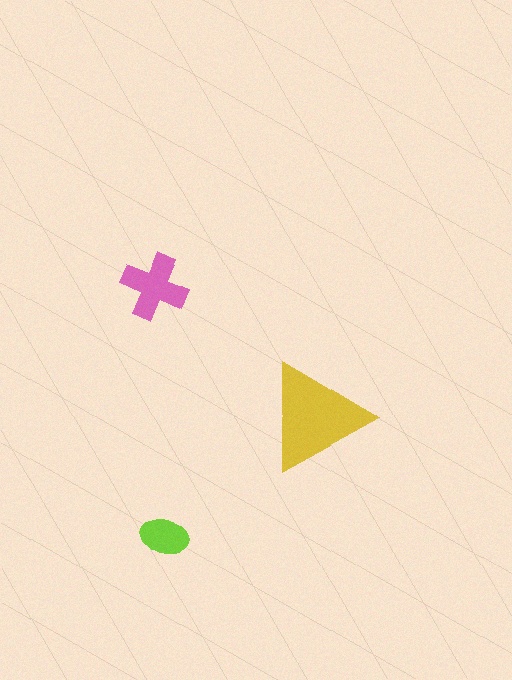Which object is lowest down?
The lime ellipse is bottommost.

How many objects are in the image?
There are 3 objects in the image.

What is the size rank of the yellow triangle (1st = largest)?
1st.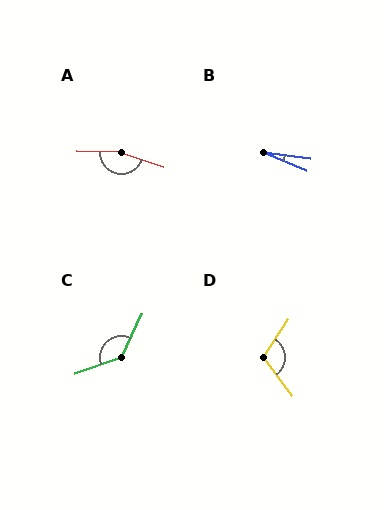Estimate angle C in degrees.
Approximately 134 degrees.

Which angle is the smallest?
B, at approximately 16 degrees.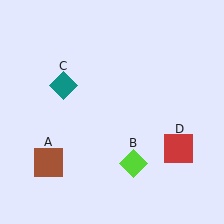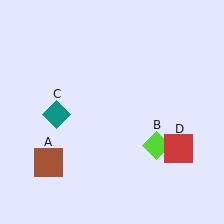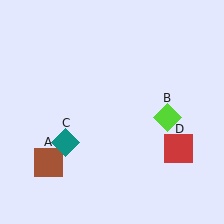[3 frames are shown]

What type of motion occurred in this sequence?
The lime diamond (object B), teal diamond (object C) rotated counterclockwise around the center of the scene.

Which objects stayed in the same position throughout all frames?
Brown square (object A) and red square (object D) remained stationary.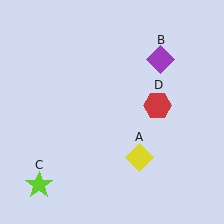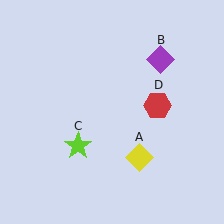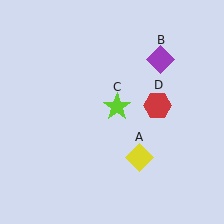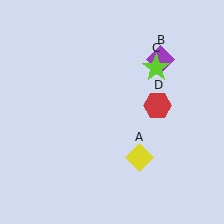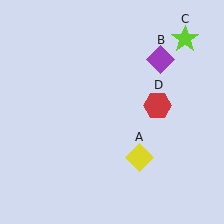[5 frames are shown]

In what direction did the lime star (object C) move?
The lime star (object C) moved up and to the right.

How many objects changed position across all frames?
1 object changed position: lime star (object C).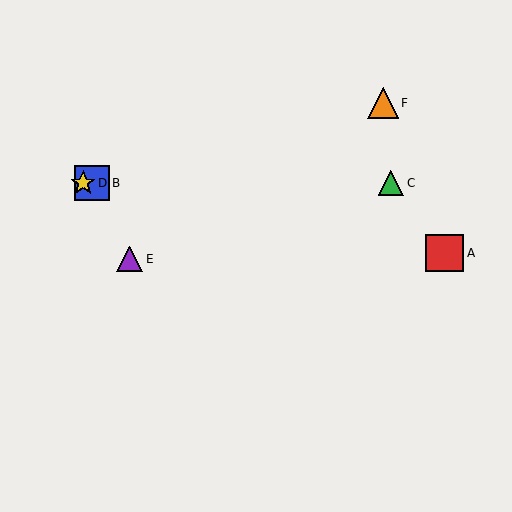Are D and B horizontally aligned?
Yes, both are at y≈183.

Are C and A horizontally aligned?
No, C is at y≈183 and A is at y≈253.